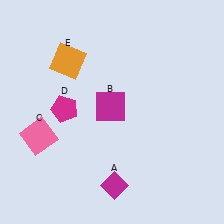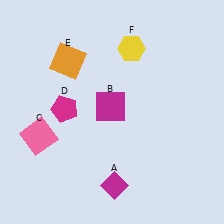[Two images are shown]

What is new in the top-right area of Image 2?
A yellow hexagon (F) was added in the top-right area of Image 2.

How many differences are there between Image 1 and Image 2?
There is 1 difference between the two images.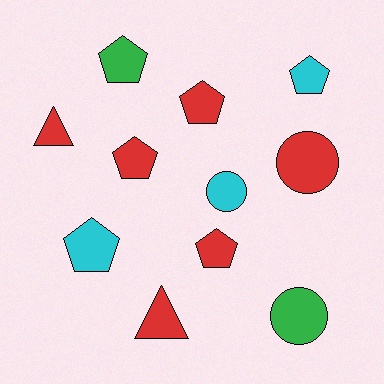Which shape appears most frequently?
Pentagon, with 6 objects.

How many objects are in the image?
There are 11 objects.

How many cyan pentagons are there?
There are 2 cyan pentagons.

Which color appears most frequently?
Red, with 6 objects.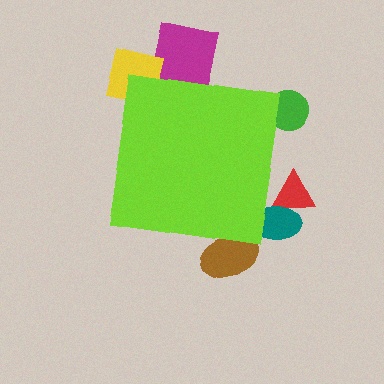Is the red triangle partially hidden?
Yes, the red triangle is partially hidden behind the lime square.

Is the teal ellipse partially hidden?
Yes, the teal ellipse is partially hidden behind the lime square.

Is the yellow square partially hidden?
Yes, the yellow square is partially hidden behind the lime square.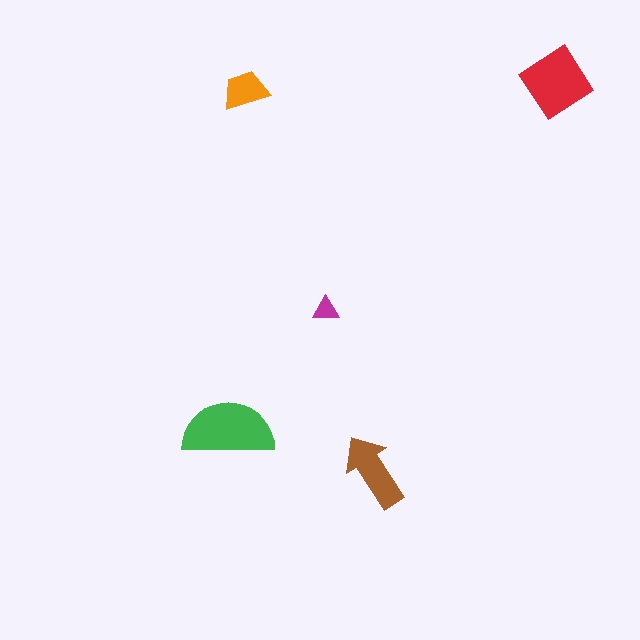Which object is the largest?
The green semicircle.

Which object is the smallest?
The magenta triangle.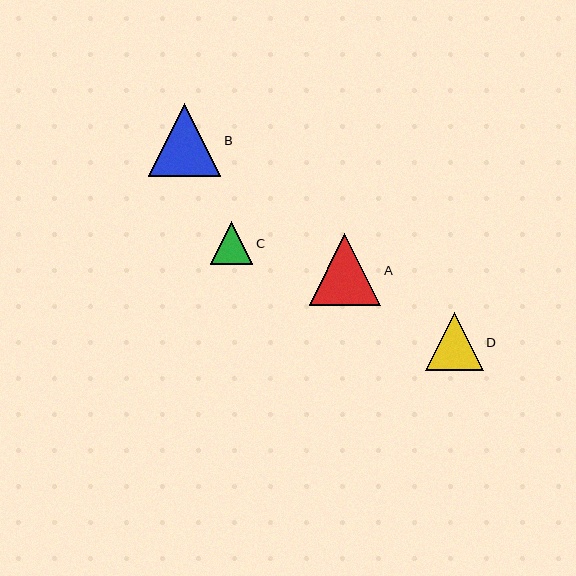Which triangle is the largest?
Triangle B is the largest with a size of approximately 73 pixels.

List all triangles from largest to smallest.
From largest to smallest: B, A, D, C.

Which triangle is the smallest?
Triangle C is the smallest with a size of approximately 43 pixels.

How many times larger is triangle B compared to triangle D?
Triangle B is approximately 1.2 times the size of triangle D.